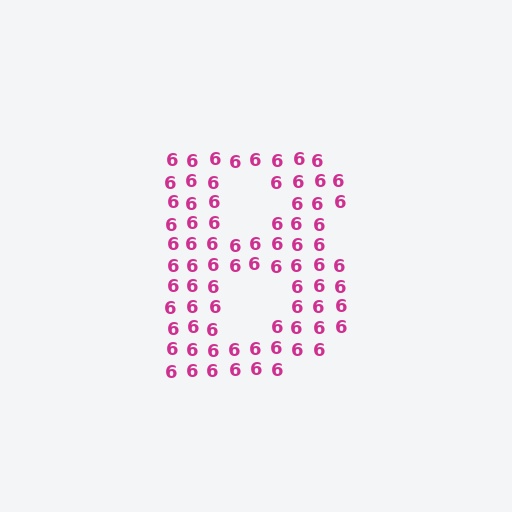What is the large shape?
The large shape is the letter B.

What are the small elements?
The small elements are digit 6's.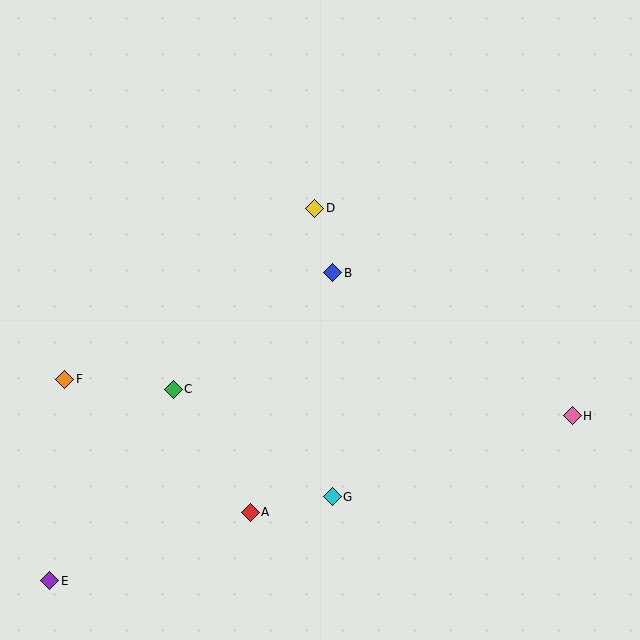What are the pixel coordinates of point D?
Point D is at (315, 208).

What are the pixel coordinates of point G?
Point G is at (332, 497).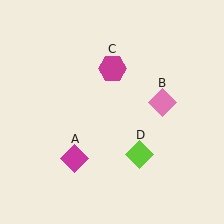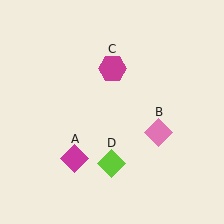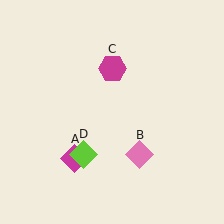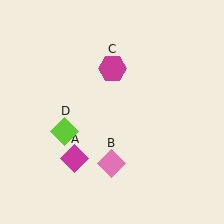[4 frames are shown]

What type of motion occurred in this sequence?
The pink diamond (object B), lime diamond (object D) rotated clockwise around the center of the scene.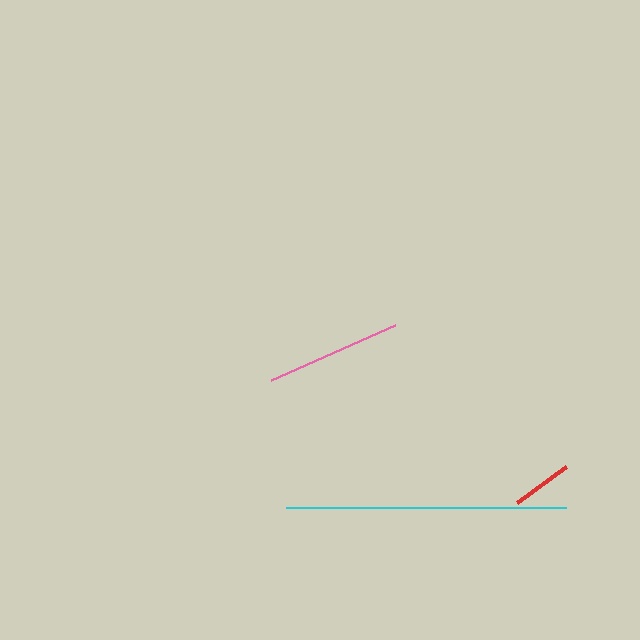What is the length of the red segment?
The red segment is approximately 61 pixels long.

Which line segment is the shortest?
The red line is the shortest at approximately 61 pixels.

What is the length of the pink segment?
The pink segment is approximately 136 pixels long.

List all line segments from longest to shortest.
From longest to shortest: cyan, pink, red.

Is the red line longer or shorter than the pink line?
The pink line is longer than the red line.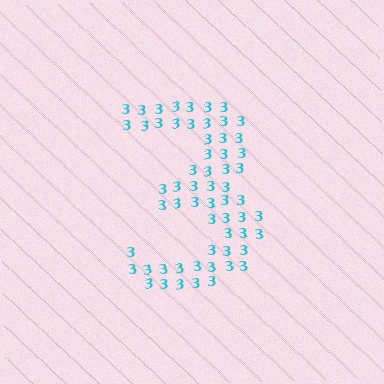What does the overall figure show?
The overall figure shows the digit 3.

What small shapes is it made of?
It is made of small digit 3's.